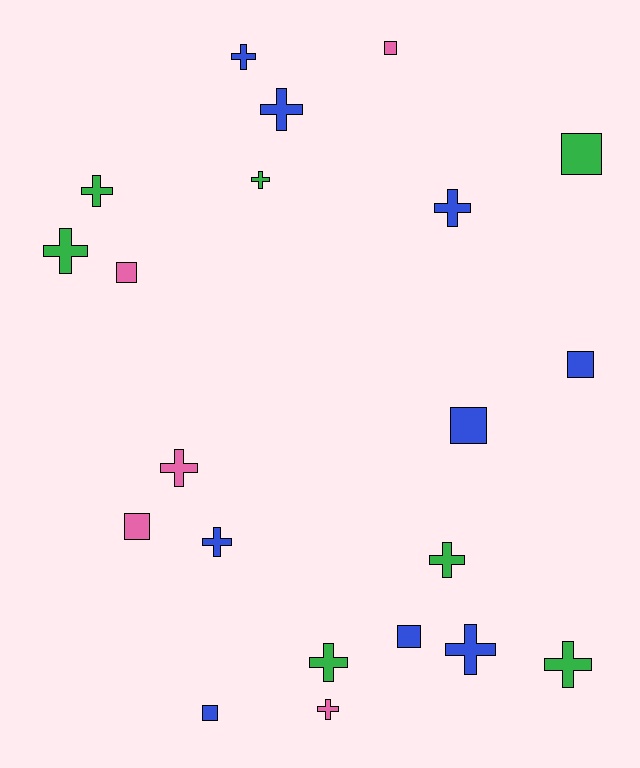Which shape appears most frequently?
Cross, with 13 objects.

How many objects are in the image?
There are 21 objects.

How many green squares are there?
There is 1 green square.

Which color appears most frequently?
Blue, with 9 objects.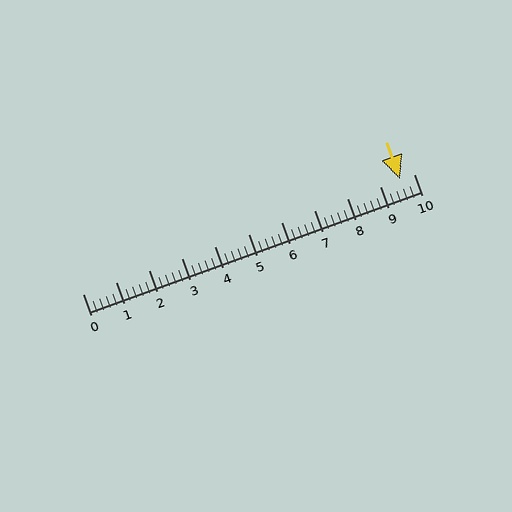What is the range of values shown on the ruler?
The ruler shows values from 0 to 10.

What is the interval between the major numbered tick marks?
The major tick marks are spaced 1 units apart.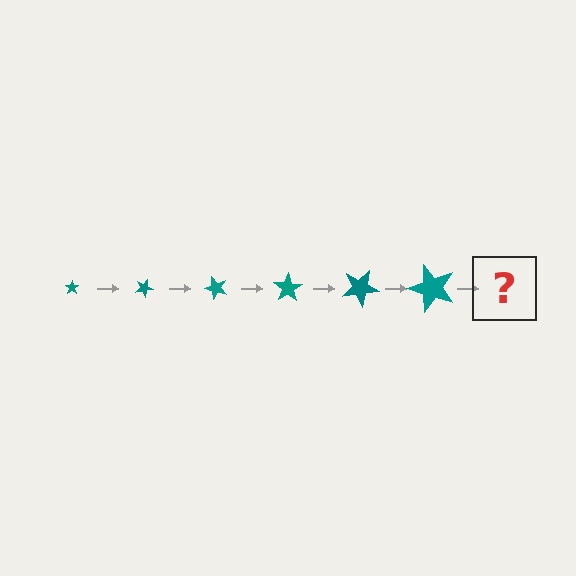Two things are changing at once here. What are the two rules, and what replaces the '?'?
The two rules are that the star grows larger each step and it rotates 25 degrees each step. The '?' should be a star, larger than the previous one and rotated 150 degrees from the start.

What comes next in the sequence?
The next element should be a star, larger than the previous one and rotated 150 degrees from the start.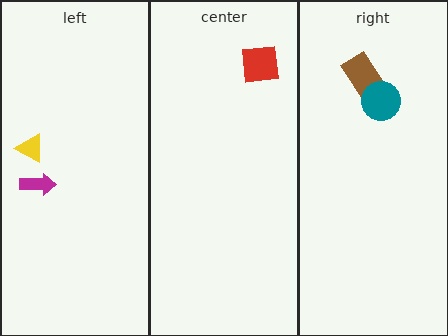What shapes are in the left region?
The yellow triangle, the magenta arrow.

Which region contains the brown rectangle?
The right region.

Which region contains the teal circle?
The right region.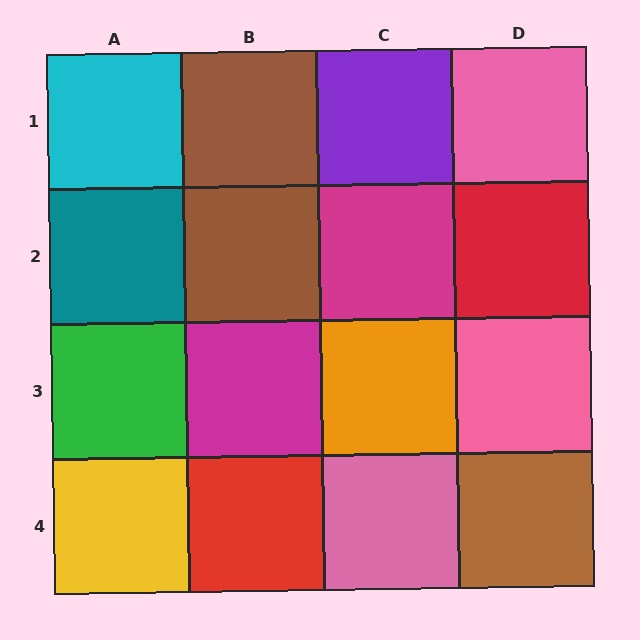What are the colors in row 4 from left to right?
Yellow, red, pink, brown.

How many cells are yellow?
1 cell is yellow.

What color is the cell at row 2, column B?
Brown.